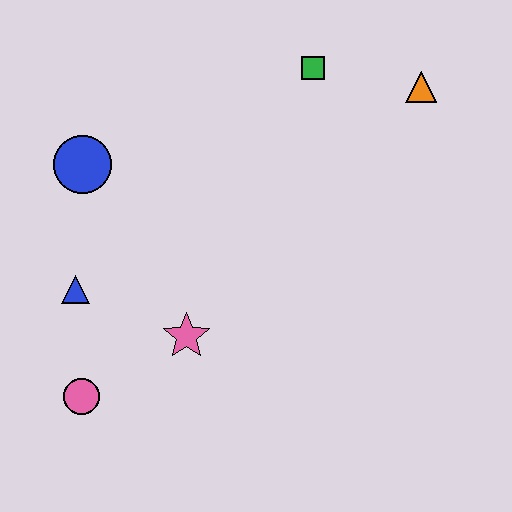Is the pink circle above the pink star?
No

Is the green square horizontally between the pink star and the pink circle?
No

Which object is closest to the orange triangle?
The green square is closest to the orange triangle.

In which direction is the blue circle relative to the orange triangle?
The blue circle is to the left of the orange triangle.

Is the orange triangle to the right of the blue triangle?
Yes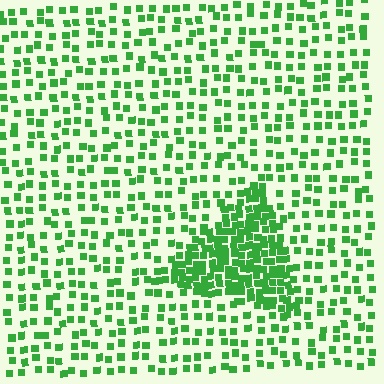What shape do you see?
I see a triangle.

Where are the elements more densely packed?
The elements are more densely packed inside the triangle boundary.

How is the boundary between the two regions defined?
The boundary is defined by a change in element density (approximately 2.7x ratio). All elements are the same color, size, and shape.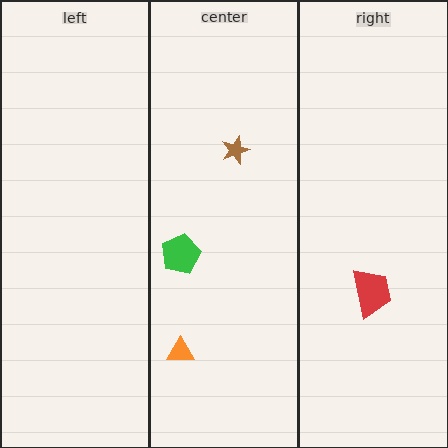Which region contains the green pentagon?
The center region.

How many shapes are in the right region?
1.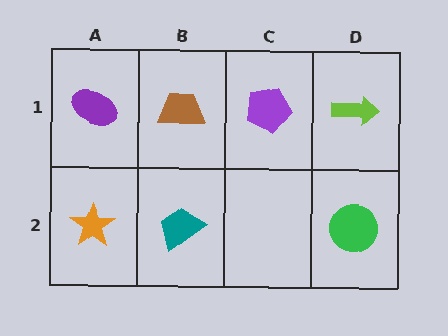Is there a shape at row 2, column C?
No, that cell is empty.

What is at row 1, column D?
A lime arrow.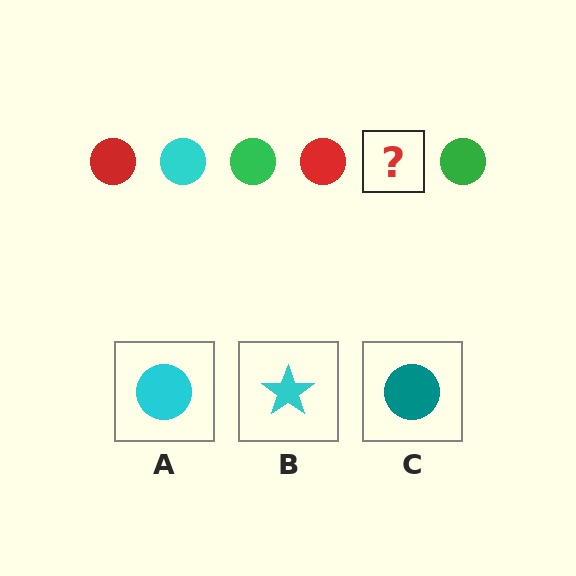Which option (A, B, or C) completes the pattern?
A.